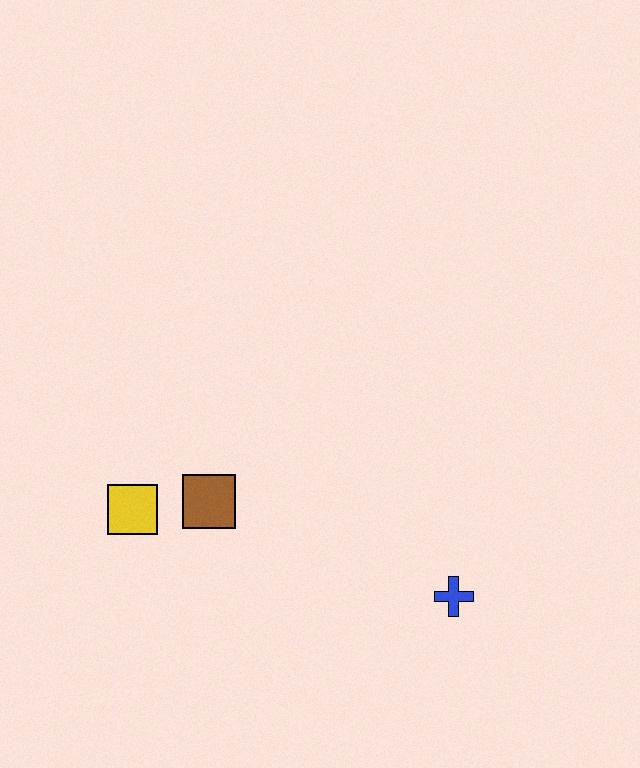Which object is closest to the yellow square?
The brown square is closest to the yellow square.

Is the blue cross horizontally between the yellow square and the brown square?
No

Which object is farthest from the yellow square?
The blue cross is farthest from the yellow square.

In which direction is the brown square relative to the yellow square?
The brown square is to the right of the yellow square.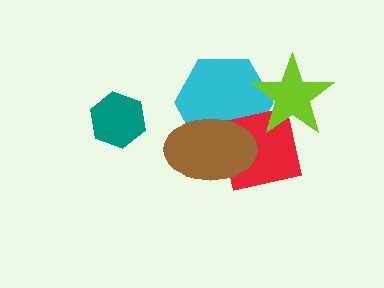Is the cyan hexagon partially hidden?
Yes, it is partially covered by another shape.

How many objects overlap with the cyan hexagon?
3 objects overlap with the cyan hexagon.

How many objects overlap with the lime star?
2 objects overlap with the lime star.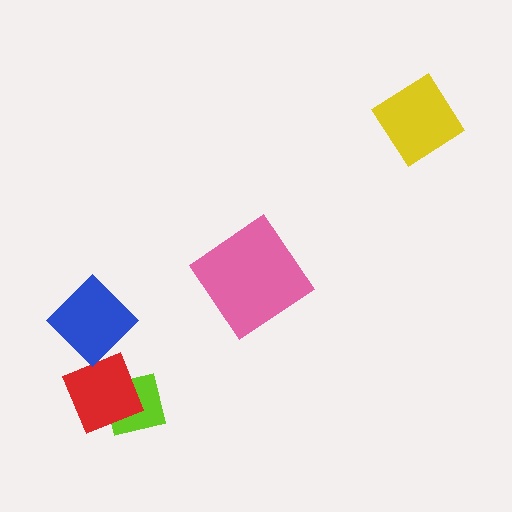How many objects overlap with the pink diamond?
0 objects overlap with the pink diamond.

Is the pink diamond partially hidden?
No, no other shape covers it.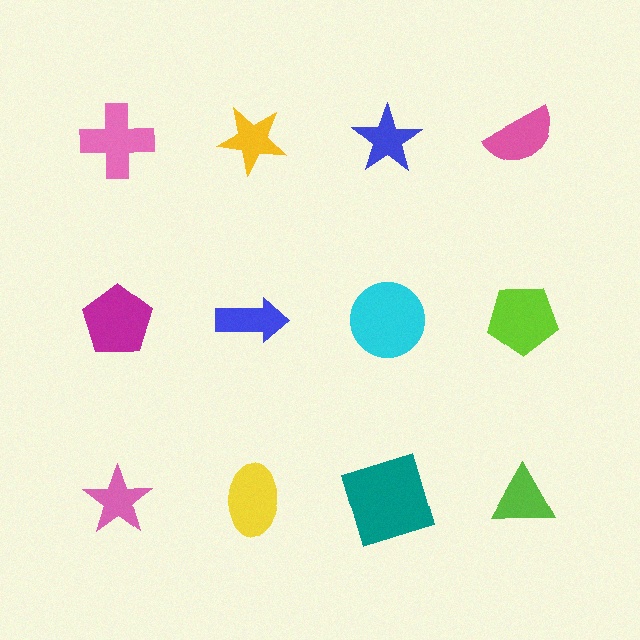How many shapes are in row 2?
4 shapes.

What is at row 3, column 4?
A lime triangle.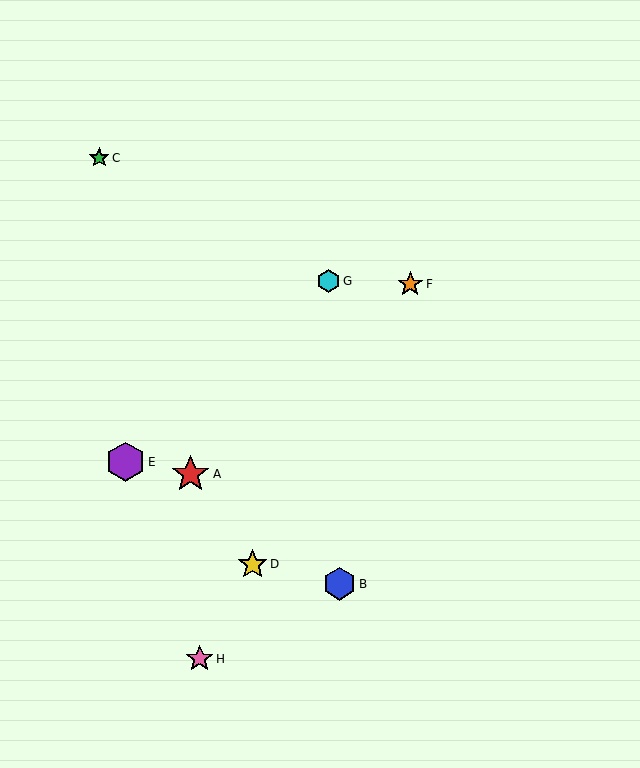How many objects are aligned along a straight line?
3 objects (D, F, H) are aligned along a straight line.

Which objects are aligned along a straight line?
Objects D, F, H are aligned along a straight line.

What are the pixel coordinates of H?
Object H is at (200, 659).